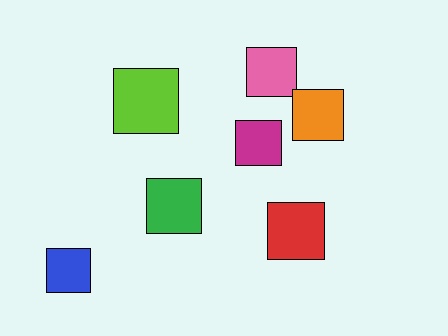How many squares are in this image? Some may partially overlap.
There are 7 squares.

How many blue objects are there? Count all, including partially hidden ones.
There is 1 blue object.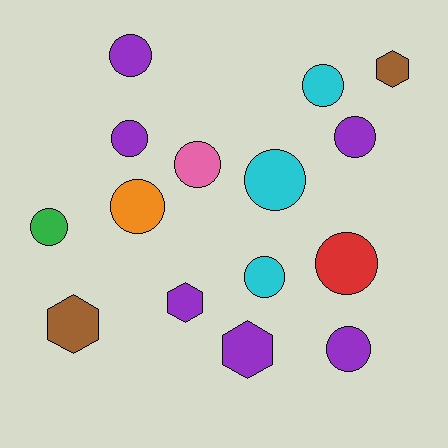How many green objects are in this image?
There is 1 green object.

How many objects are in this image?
There are 15 objects.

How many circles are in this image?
There are 11 circles.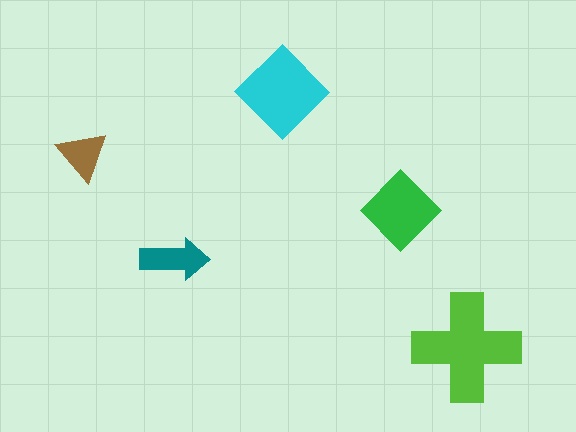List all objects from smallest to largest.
The brown triangle, the teal arrow, the green diamond, the cyan diamond, the lime cross.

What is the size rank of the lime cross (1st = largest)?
1st.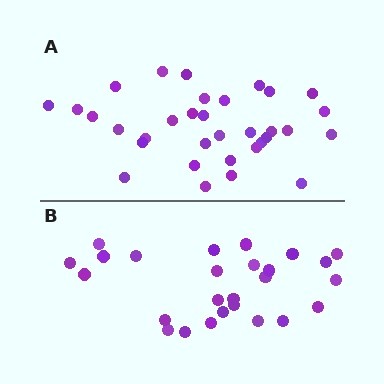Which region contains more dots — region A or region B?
Region A (the top region) has more dots.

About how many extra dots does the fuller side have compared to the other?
Region A has roughly 8 or so more dots than region B.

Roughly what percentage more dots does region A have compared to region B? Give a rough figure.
About 25% more.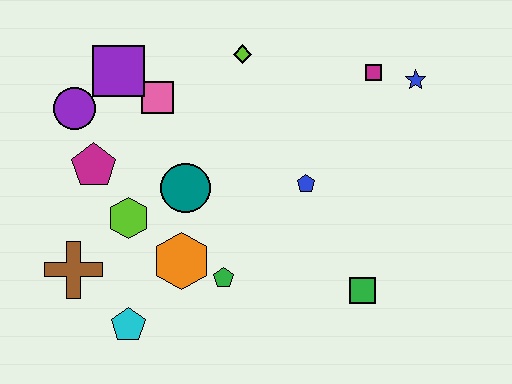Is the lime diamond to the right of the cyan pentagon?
Yes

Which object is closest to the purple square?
The pink square is closest to the purple square.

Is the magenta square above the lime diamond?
No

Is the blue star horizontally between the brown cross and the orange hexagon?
No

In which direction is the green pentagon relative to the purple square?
The green pentagon is below the purple square.